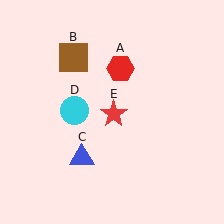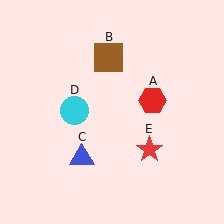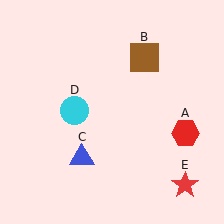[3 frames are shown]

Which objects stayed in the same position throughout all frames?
Blue triangle (object C) and cyan circle (object D) remained stationary.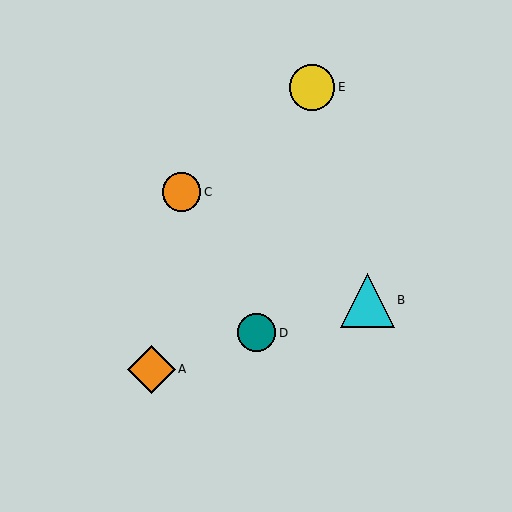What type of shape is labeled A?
Shape A is an orange diamond.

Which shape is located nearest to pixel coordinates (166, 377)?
The orange diamond (labeled A) at (152, 369) is nearest to that location.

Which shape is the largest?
The cyan triangle (labeled B) is the largest.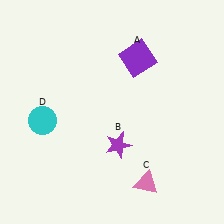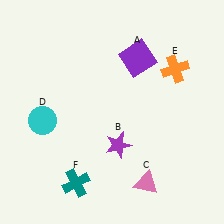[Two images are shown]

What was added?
An orange cross (E), a teal cross (F) were added in Image 2.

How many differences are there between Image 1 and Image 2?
There are 2 differences between the two images.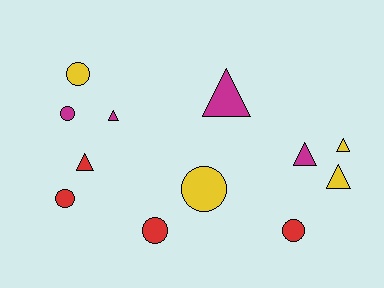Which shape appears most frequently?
Triangle, with 6 objects.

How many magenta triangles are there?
There are 3 magenta triangles.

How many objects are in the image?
There are 12 objects.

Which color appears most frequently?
Red, with 4 objects.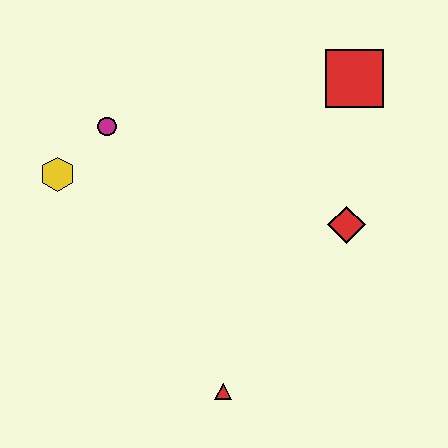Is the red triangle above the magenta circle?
No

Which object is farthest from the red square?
The red triangle is farthest from the red square.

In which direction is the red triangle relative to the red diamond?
The red triangle is below the red diamond.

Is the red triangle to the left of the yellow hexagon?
No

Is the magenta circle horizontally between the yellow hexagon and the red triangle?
Yes